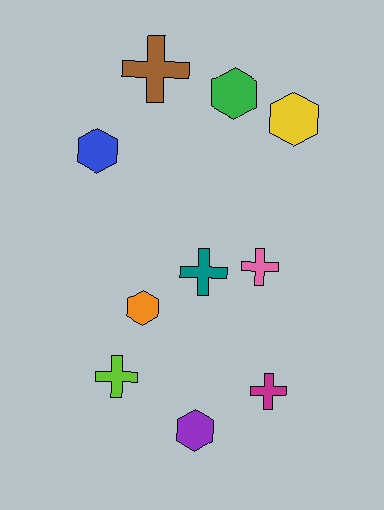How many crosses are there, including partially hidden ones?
There are 5 crosses.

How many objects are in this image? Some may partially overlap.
There are 10 objects.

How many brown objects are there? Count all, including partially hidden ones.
There is 1 brown object.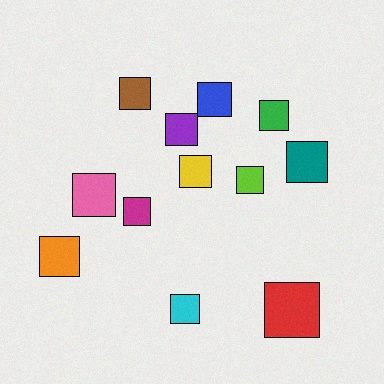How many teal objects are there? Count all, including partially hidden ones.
There is 1 teal object.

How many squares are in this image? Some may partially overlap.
There are 12 squares.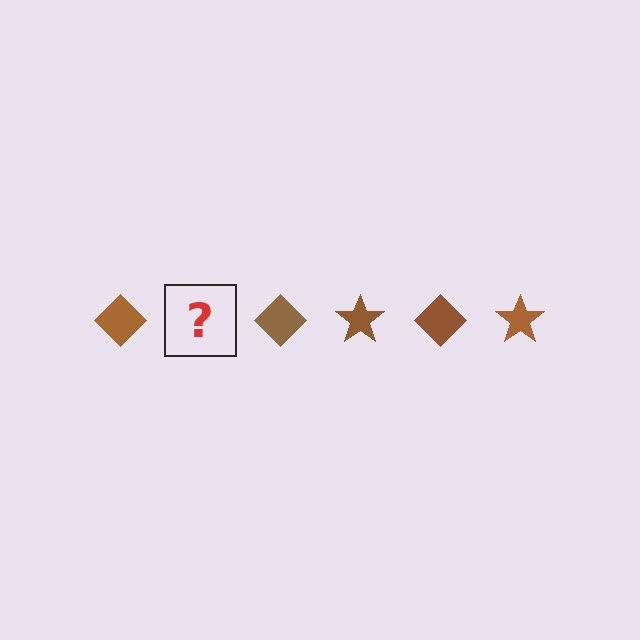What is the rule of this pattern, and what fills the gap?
The rule is that the pattern cycles through diamond, star shapes in brown. The gap should be filled with a brown star.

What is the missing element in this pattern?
The missing element is a brown star.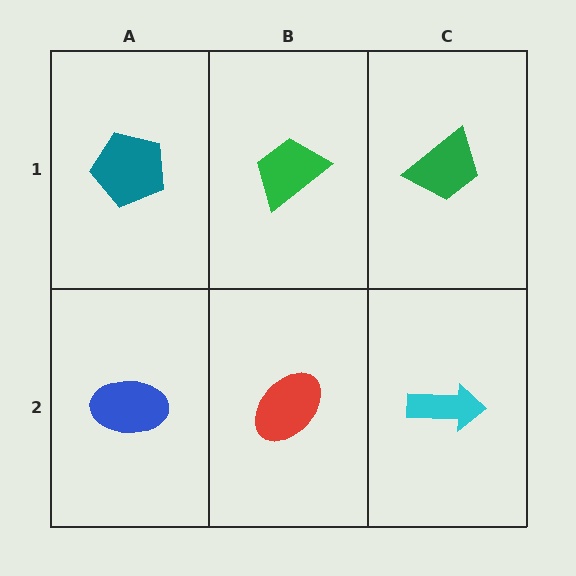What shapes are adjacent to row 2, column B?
A green trapezoid (row 1, column B), a blue ellipse (row 2, column A), a cyan arrow (row 2, column C).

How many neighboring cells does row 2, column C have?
2.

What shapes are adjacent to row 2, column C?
A green trapezoid (row 1, column C), a red ellipse (row 2, column B).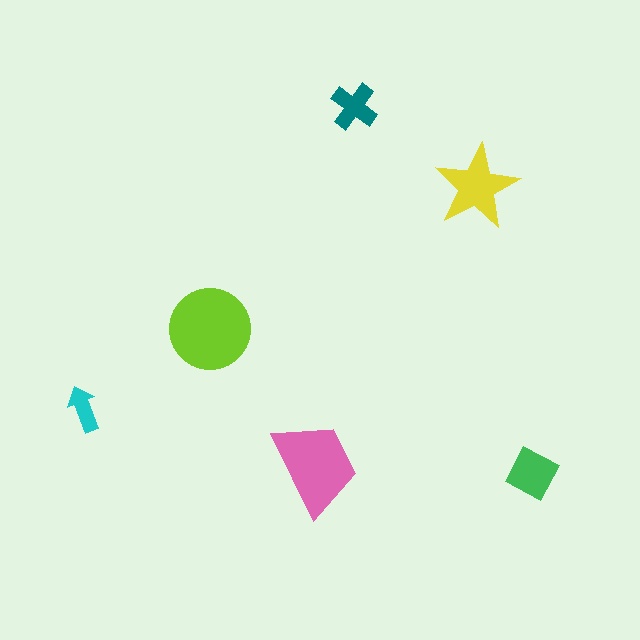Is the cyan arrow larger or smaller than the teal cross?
Smaller.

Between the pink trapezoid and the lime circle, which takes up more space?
The lime circle.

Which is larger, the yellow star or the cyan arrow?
The yellow star.